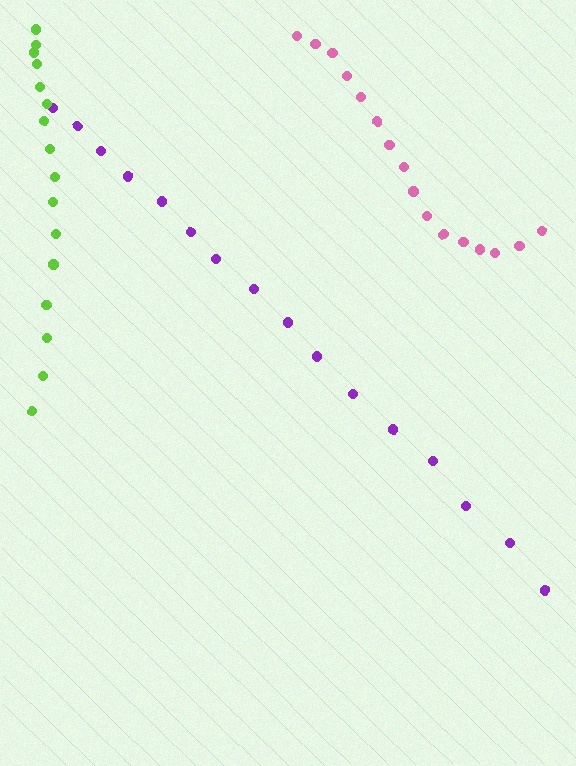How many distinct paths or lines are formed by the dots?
There are 3 distinct paths.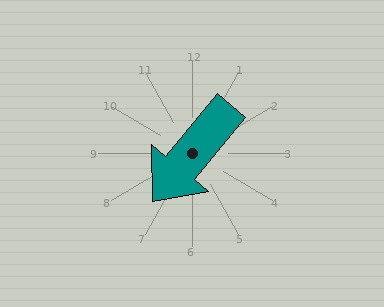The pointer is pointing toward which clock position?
Roughly 7 o'clock.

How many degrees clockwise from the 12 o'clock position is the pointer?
Approximately 220 degrees.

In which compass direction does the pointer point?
Southwest.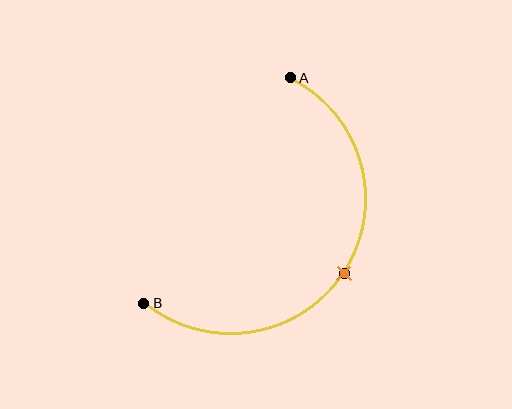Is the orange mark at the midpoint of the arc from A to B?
Yes. The orange mark lies on the arc at equal arc-length from both A and B — it is the arc midpoint.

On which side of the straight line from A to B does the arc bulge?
The arc bulges to the right of the straight line connecting A and B.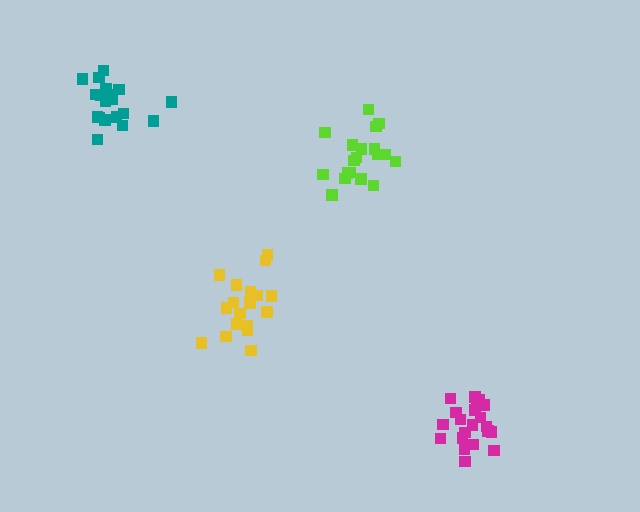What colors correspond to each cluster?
The clusters are colored: yellow, magenta, lime, teal.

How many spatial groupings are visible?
There are 4 spatial groupings.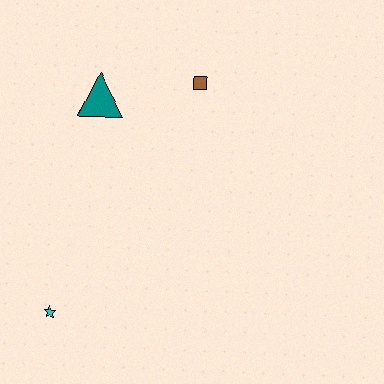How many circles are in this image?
There are no circles.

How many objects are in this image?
There are 3 objects.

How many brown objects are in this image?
There is 1 brown object.